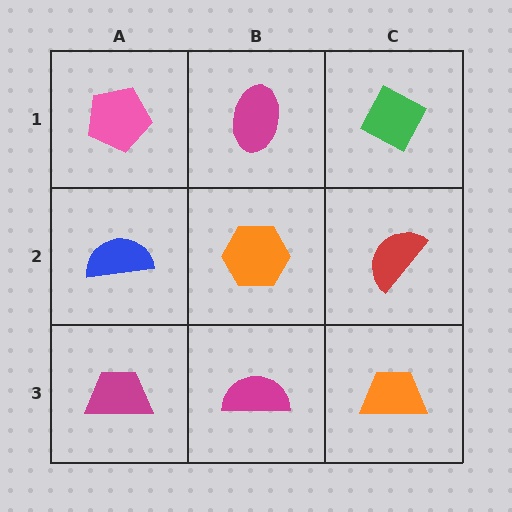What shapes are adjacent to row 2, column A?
A pink pentagon (row 1, column A), a magenta trapezoid (row 3, column A), an orange hexagon (row 2, column B).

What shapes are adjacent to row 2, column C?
A green diamond (row 1, column C), an orange trapezoid (row 3, column C), an orange hexagon (row 2, column B).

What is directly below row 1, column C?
A red semicircle.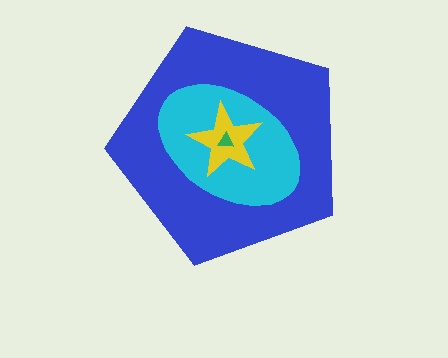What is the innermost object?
The green triangle.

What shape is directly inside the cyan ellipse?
The yellow star.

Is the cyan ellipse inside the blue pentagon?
Yes.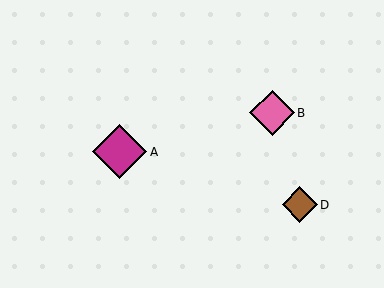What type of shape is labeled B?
Shape B is a pink diamond.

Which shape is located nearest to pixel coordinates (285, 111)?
The pink diamond (labeled B) at (272, 113) is nearest to that location.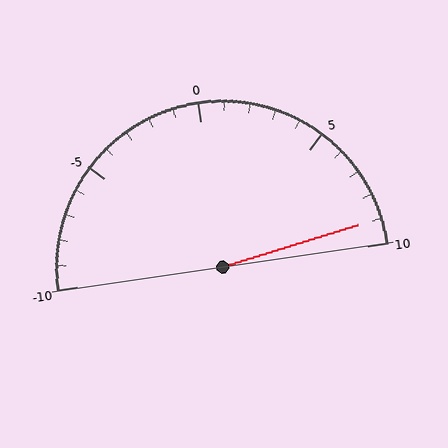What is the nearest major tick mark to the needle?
The nearest major tick mark is 10.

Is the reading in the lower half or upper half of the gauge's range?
The reading is in the upper half of the range (-10 to 10).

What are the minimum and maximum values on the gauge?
The gauge ranges from -10 to 10.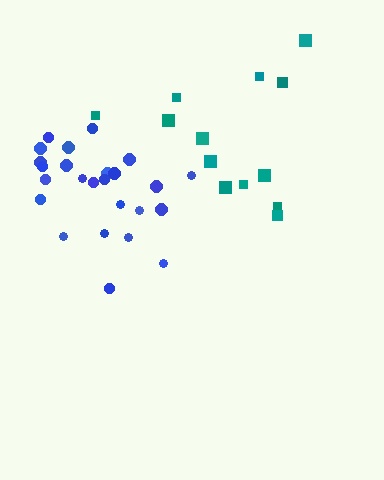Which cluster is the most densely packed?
Blue.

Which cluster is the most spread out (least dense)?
Teal.